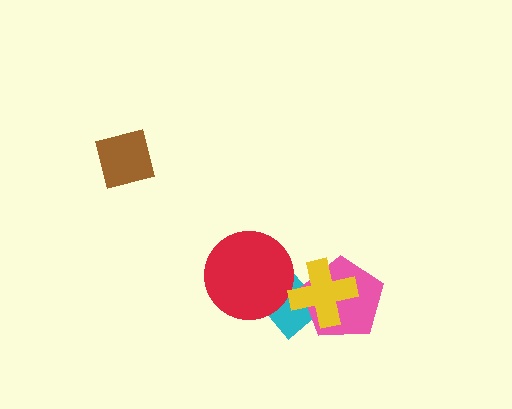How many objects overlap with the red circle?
1 object overlaps with the red circle.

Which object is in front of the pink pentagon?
The yellow cross is in front of the pink pentagon.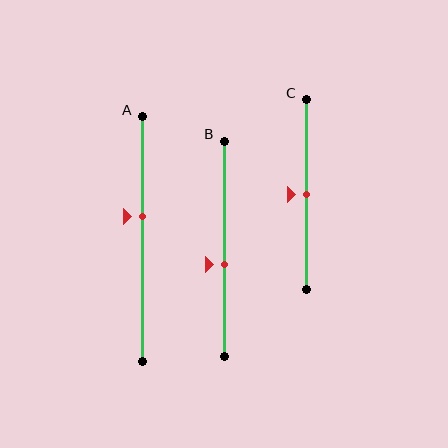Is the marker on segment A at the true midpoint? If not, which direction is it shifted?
No, the marker on segment A is shifted upward by about 9% of the segment length.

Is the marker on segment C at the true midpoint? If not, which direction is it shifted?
Yes, the marker on segment C is at the true midpoint.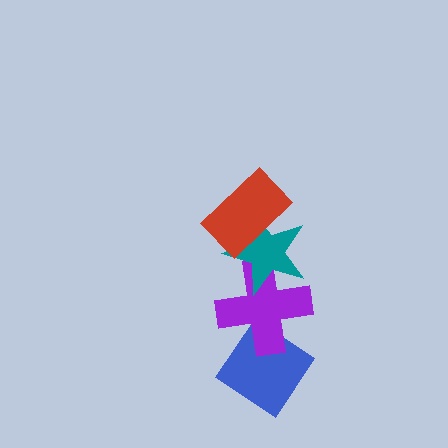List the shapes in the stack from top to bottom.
From top to bottom: the red rectangle, the teal star, the purple cross, the blue diamond.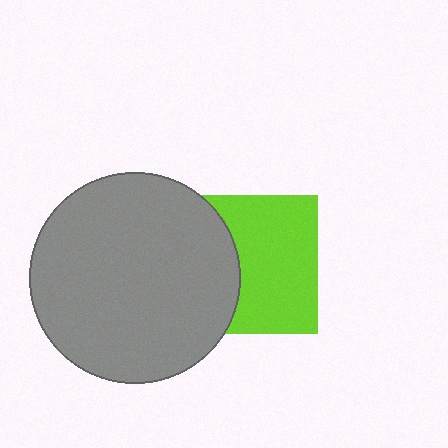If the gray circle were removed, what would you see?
You would see the complete lime square.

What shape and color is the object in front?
The object in front is a gray circle.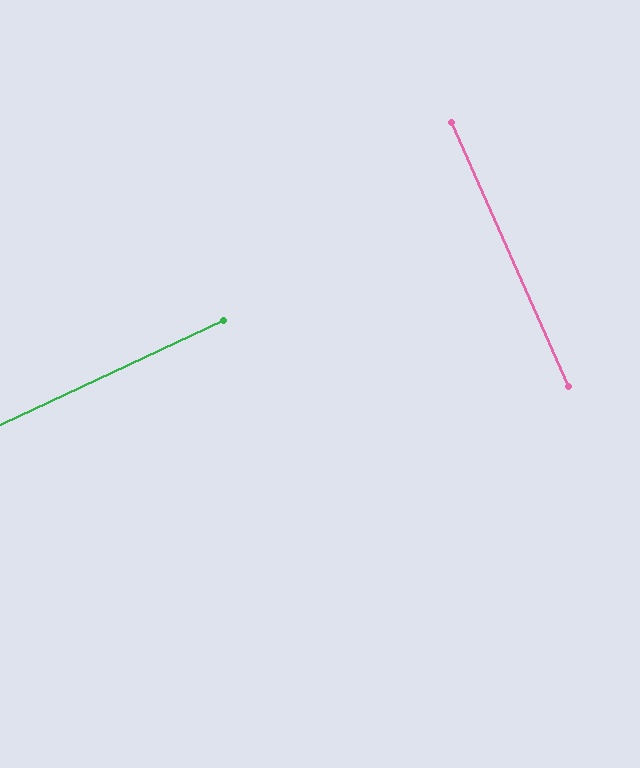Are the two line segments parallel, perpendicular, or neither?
Perpendicular — they meet at approximately 89°.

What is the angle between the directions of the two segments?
Approximately 89 degrees.